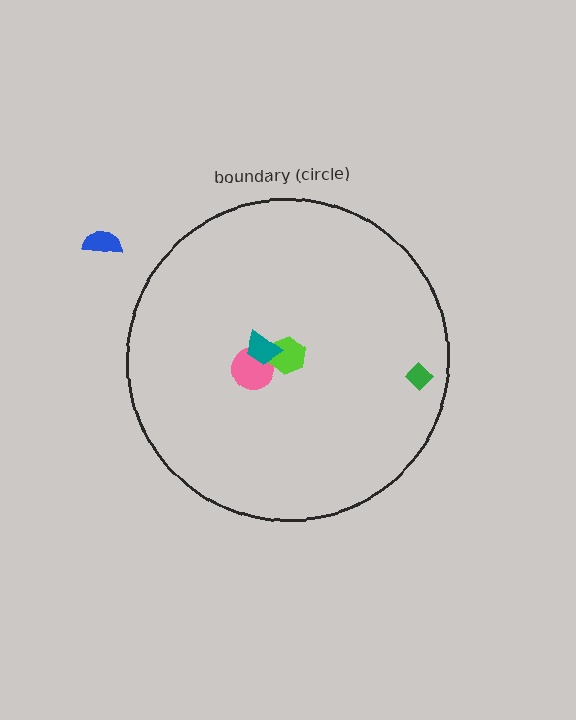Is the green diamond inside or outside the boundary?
Inside.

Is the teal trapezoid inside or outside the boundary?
Inside.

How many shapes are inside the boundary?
4 inside, 1 outside.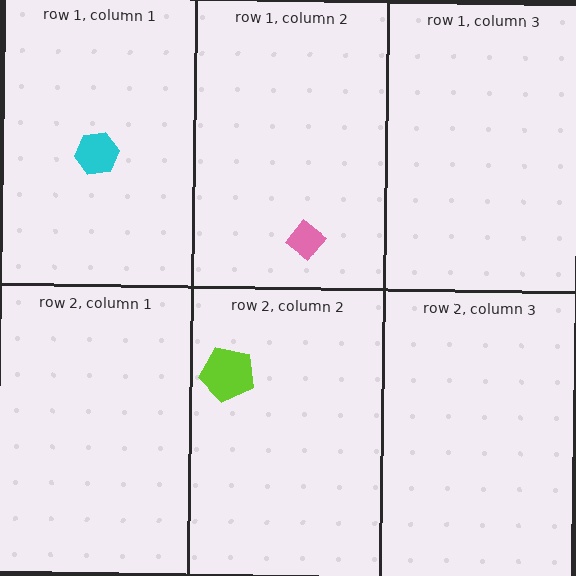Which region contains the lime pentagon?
The row 2, column 2 region.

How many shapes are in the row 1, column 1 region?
1.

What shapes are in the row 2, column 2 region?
The lime pentagon.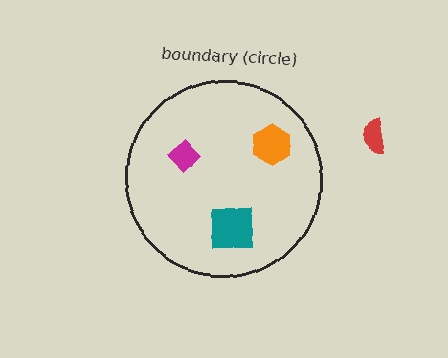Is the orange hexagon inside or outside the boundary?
Inside.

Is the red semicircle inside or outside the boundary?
Outside.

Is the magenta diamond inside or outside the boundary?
Inside.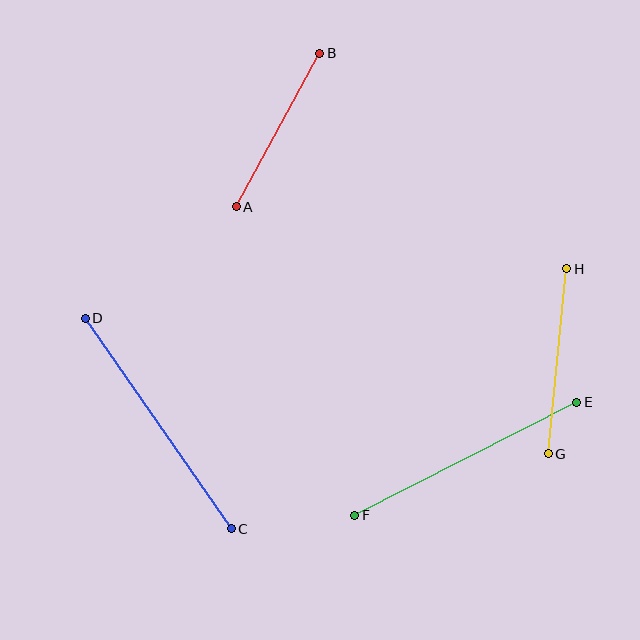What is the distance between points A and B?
The distance is approximately 175 pixels.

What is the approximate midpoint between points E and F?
The midpoint is at approximately (466, 459) pixels.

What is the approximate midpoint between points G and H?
The midpoint is at approximately (558, 361) pixels.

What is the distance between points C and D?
The distance is approximately 256 pixels.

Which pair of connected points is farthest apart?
Points C and D are farthest apart.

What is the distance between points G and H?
The distance is approximately 186 pixels.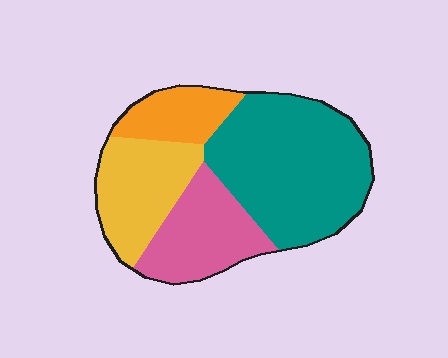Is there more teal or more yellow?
Teal.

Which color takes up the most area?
Teal, at roughly 45%.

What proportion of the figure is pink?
Pink covers roughly 20% of the figure.